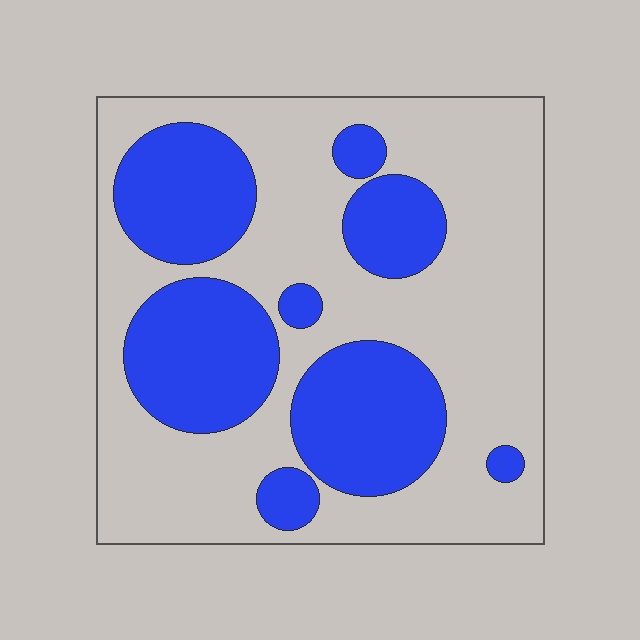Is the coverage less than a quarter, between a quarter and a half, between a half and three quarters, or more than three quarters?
Between a quarter and a half.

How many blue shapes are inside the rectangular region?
8.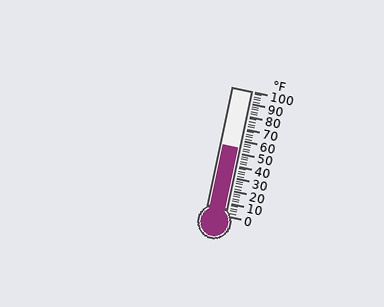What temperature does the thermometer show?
The thermometer shows approximately 54°F.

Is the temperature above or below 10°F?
The temperature is above 10°F.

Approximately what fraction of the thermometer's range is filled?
The thermometer is filled to approximately 55% of its range.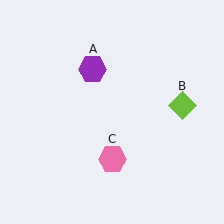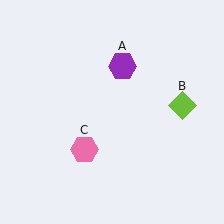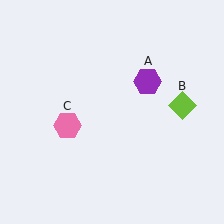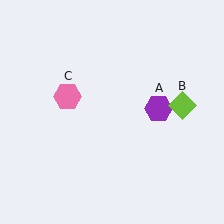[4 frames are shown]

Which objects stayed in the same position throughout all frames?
Lime diamond (object B) remained stationary.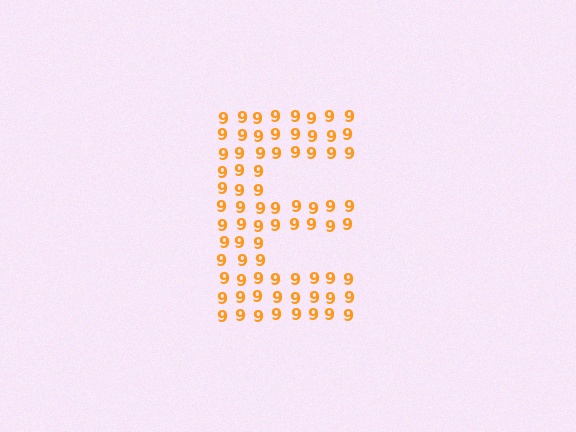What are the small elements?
The small elements are digit 9's.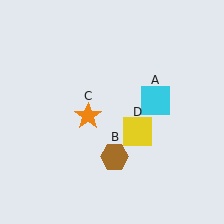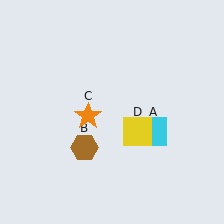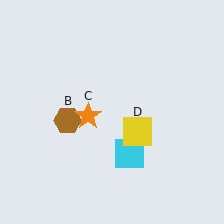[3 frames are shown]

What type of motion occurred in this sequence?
The cyan square (object A), brown hexagon (object B) rotated clockwise around the center of the scene.